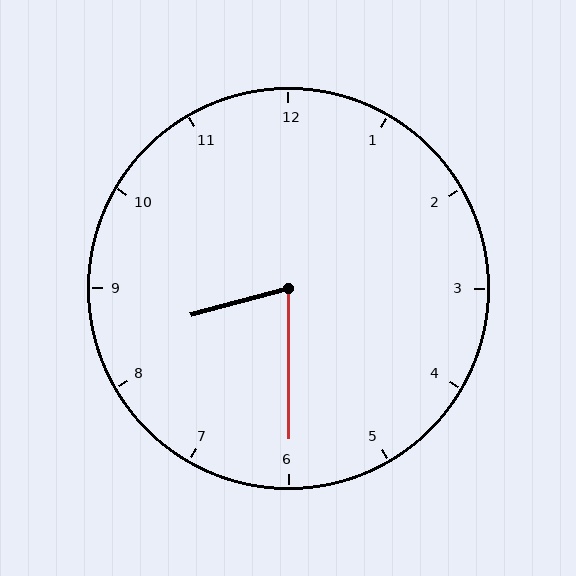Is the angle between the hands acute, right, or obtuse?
It is acute.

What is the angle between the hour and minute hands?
Approximately 75 degrees.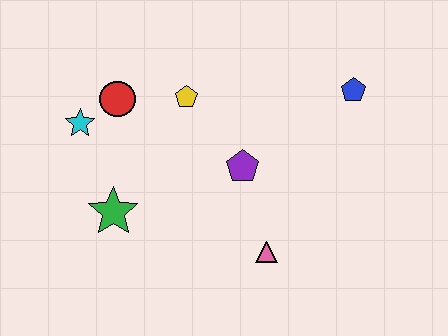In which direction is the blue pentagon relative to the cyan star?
The blue pentagon is to the right of the cyan star.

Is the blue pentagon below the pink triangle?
No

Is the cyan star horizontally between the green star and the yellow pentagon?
No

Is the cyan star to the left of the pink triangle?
Yes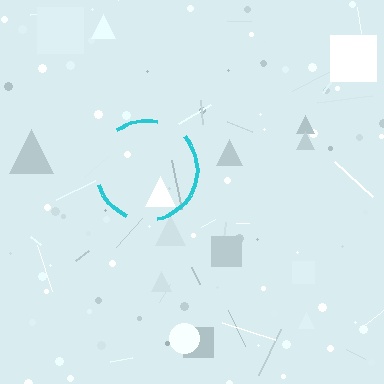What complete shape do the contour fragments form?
The contour fragments form a circle.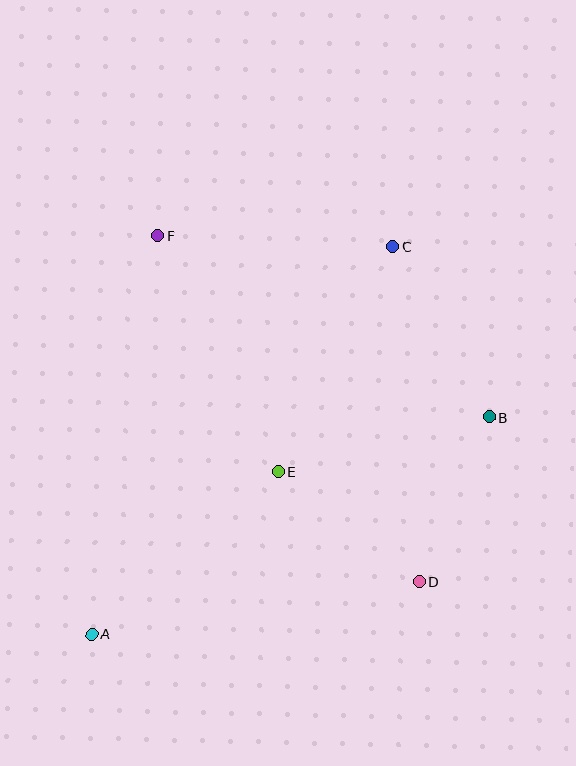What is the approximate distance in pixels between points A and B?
The distance between A and B is approximately 453 pixels.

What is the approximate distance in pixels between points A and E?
The distance between A and E is approximately 247 pixels.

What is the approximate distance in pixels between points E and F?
The distance between E and F is approximately 265 pixels.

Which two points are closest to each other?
Points D and E are closest to each other.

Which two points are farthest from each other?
Points A and C are farthest from each other.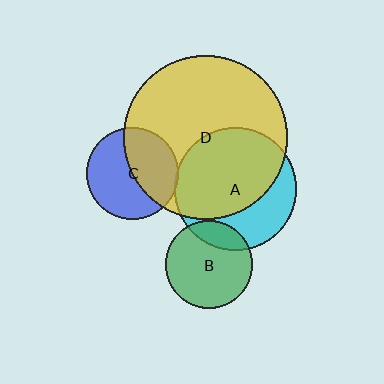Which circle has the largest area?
Circle D (yellow).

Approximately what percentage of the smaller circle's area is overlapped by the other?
Approximately 20%.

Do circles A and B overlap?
Yes.